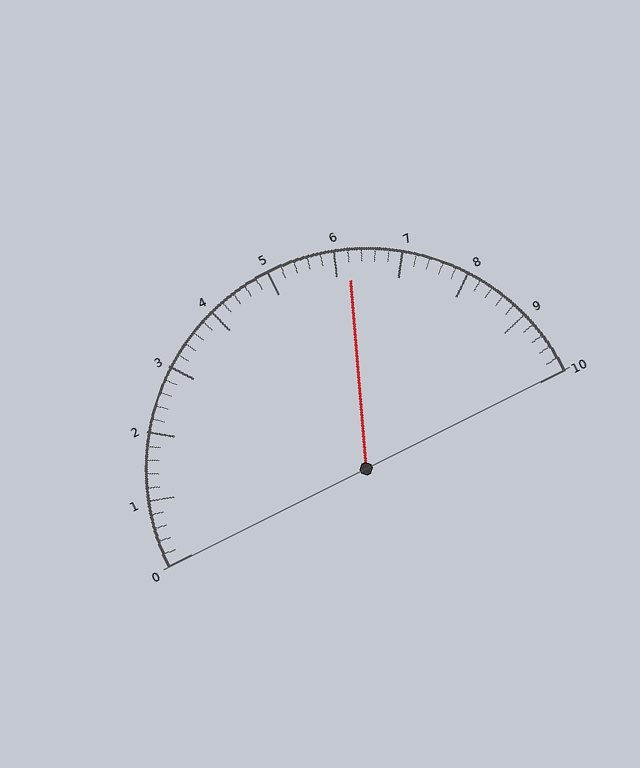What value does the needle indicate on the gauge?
The needle indicates approximately 6.2.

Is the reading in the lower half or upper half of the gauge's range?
The reading is in the upper half of the range (0 to 10).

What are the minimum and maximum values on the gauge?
The gauge ranges from 0 to 10.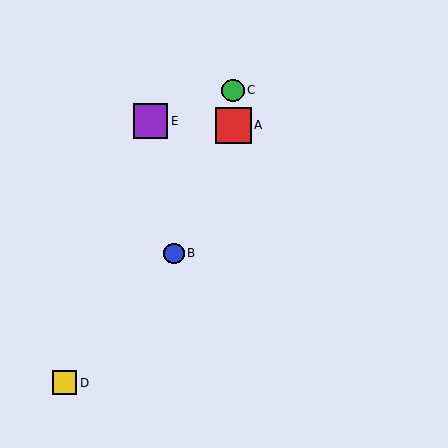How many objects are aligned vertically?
2 objects (A, C) are aligned vertically.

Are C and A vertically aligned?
Yes, both are at x≈233.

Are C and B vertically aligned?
No, C is at x≈233 and B is at x≈174.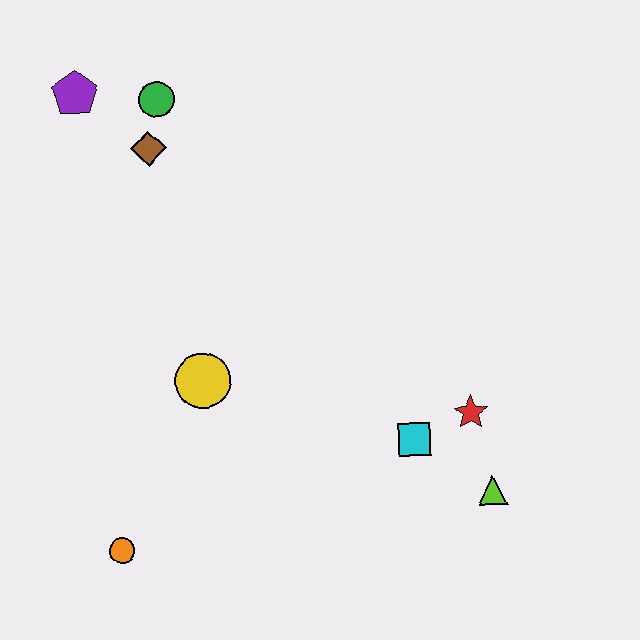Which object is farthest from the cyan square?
The purple pentagon is farthest from the cyan square.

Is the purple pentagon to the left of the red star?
Yes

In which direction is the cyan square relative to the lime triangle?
The cyan square is to the left of the lime triangle.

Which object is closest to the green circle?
The brown diamond is closest to the green circle.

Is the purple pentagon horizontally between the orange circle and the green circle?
No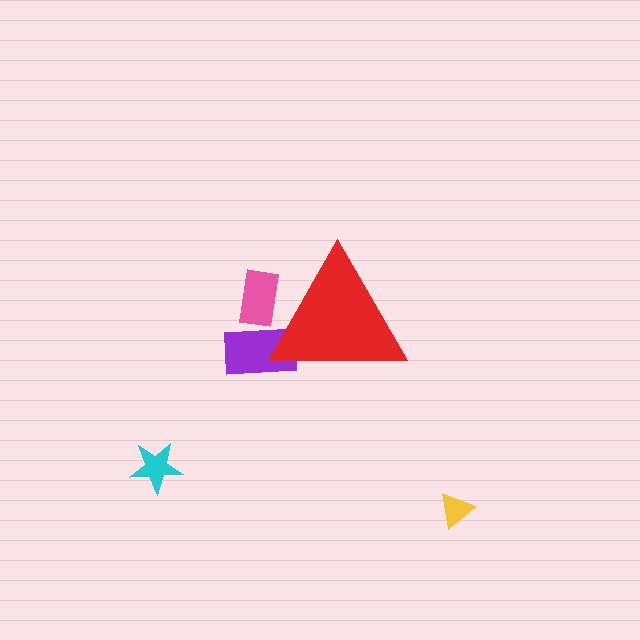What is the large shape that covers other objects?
A red triangle.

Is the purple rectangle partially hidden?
Yes, the purple rectangle is partially hidden behind the red triangle.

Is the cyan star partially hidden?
No, the cyan star is fully visible.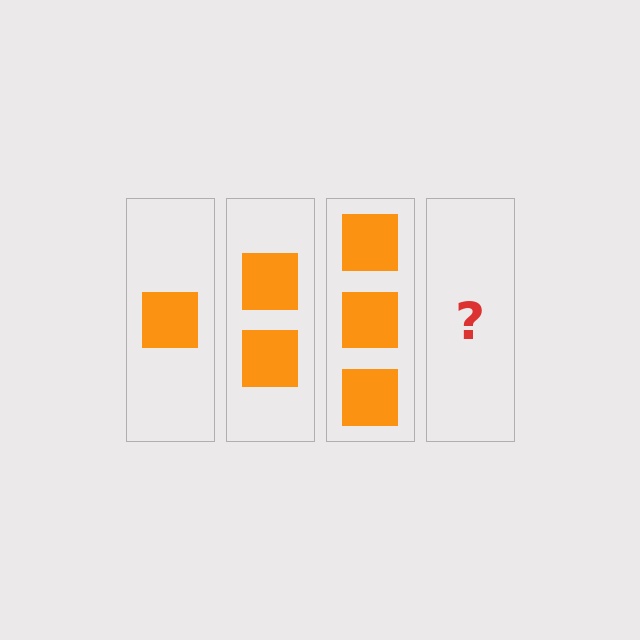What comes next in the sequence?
The next element should be 4 squares.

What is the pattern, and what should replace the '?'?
The pattern is that each step adds one more square. The '?' should be 4 squares.